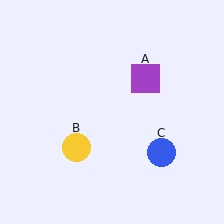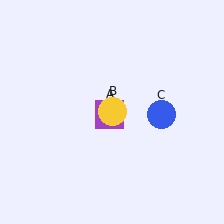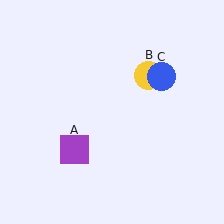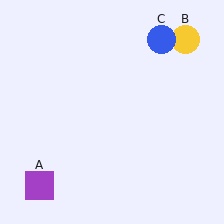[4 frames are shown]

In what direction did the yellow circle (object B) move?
The yellow circle (object B) moved up and to the right.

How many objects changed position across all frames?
3 objects changed position: purple square (object A), yellow circle (object B), blue circle (object C).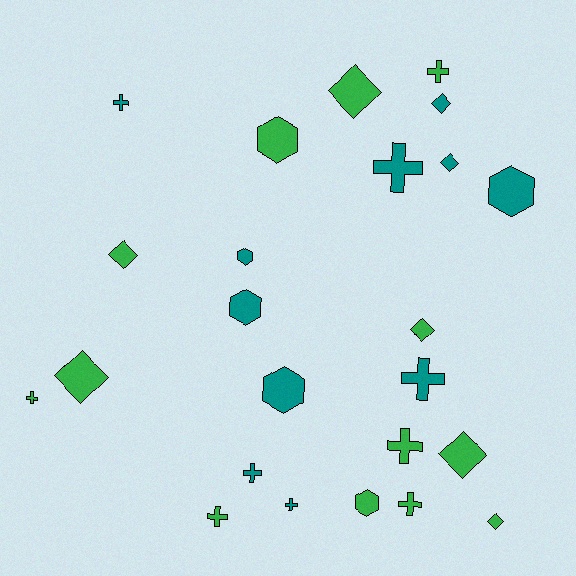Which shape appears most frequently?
Cross, with 10 objects.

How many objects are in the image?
There are 24 objects.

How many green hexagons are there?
There are 2 green hexagons.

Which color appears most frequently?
Green, with 13 objects.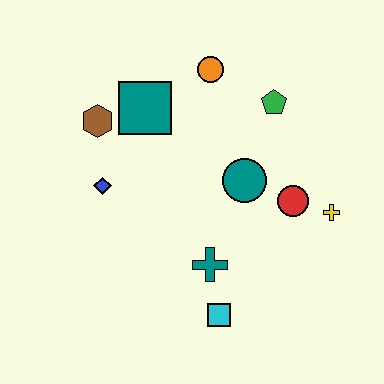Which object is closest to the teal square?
The brown hexagon is closest to the teal square.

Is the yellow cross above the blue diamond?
No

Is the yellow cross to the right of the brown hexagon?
Yes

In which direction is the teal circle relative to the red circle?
The teal circle is to the left of the red circle.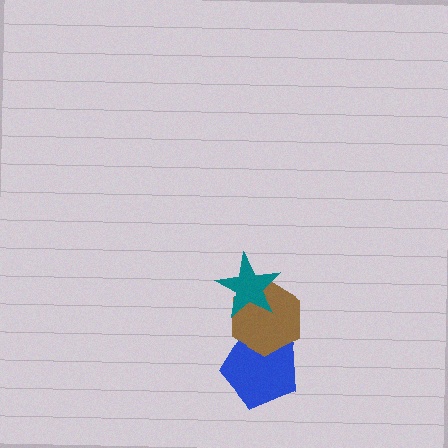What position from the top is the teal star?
The teal star is 1st from the top.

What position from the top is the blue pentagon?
The blue pentagon is 3rd from the top.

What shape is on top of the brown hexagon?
The teal star is on top of the brown hexagon.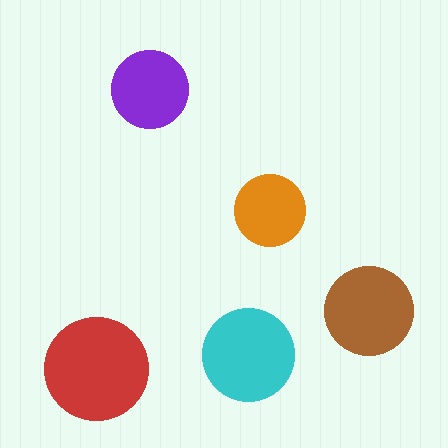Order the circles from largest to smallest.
the red one, the cyan one, the brown one, the purple one, the orange one.